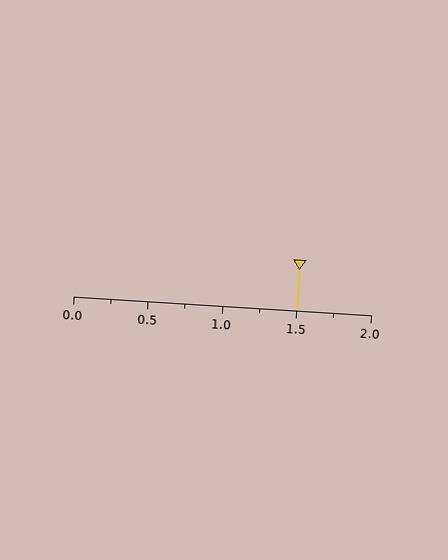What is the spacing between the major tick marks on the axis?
The major ticks are spaced 0.5 apart.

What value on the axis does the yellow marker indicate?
The marker indicates approximately 1.5.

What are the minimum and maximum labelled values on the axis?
The axis runs from 0.0 to 2.0.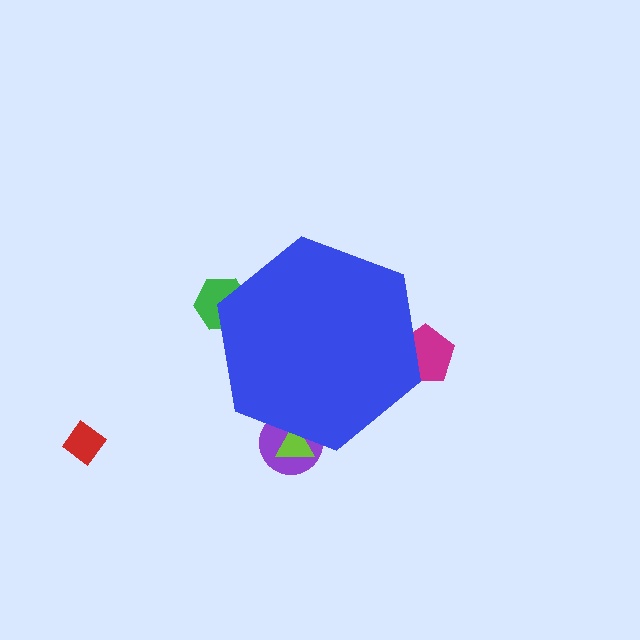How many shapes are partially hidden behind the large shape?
4 shapes are partially hidden.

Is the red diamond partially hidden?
No, the red diamond is fully visible.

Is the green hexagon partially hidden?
Yes, the green hexagon is partially hidden behind the blue hexagon.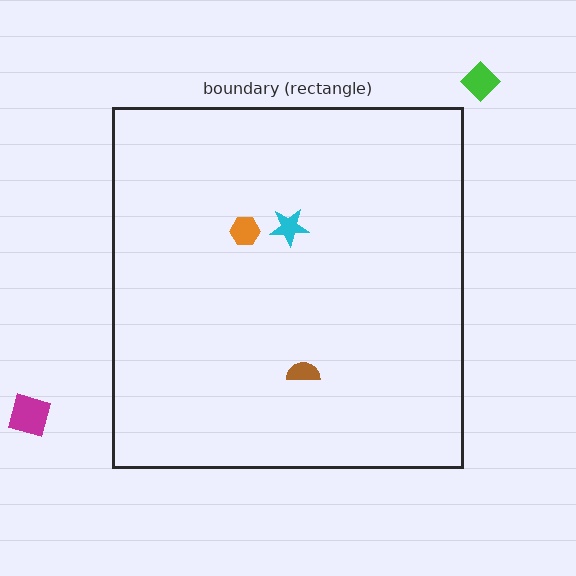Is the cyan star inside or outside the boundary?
Inside.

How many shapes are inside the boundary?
3 inside, 2 outside.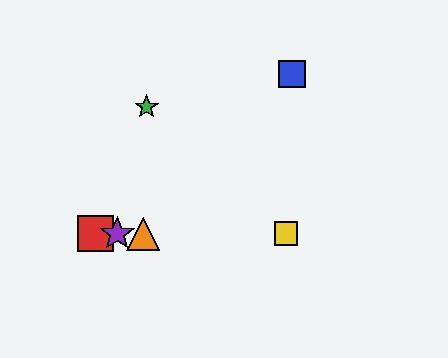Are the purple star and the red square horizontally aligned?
Yes, both are at y≈234.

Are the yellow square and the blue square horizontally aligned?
No, the yellow square is at y≈234 and the blue square is at y≈74.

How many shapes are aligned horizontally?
4 shapes (the red square, the yellow square, the purple star, the orange triangle) are aligned horizontally.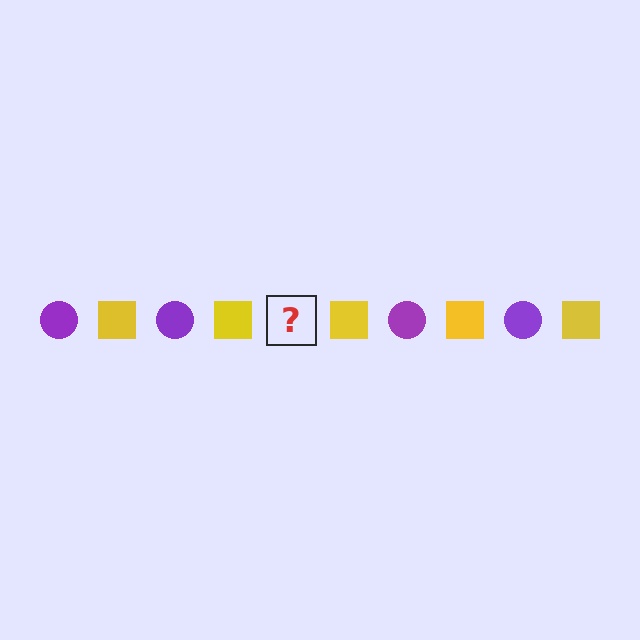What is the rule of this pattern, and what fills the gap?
The rule is that the pattern alternates between purple circle and yellow square. The gap should be filled with a purple circle.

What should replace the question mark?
The question mark should be replaced with a purple circle.